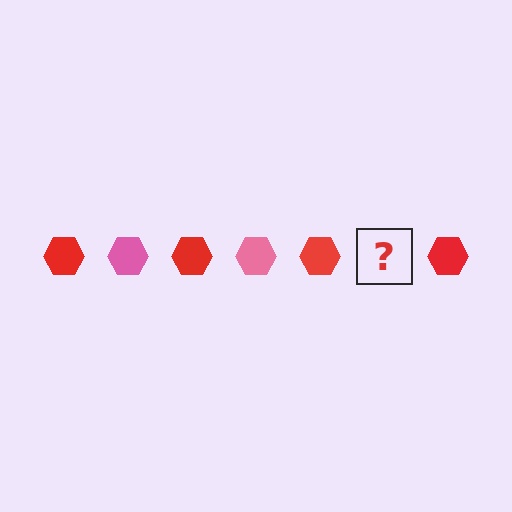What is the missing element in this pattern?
The missing element is a pink hexagon.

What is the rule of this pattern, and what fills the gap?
The rule is that the pattern cycles through red, pink hexagons. The gap should be filled with a pink hexagon.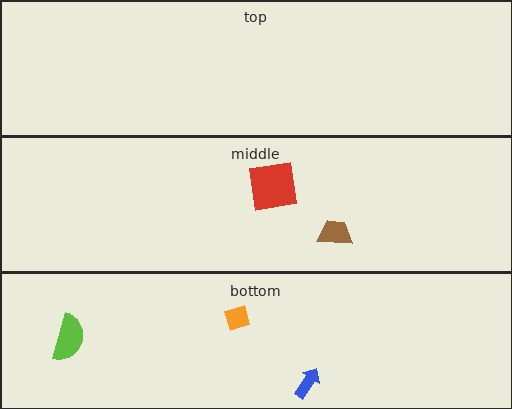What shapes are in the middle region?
The red square, the brown trapezoid.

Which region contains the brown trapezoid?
The middle region.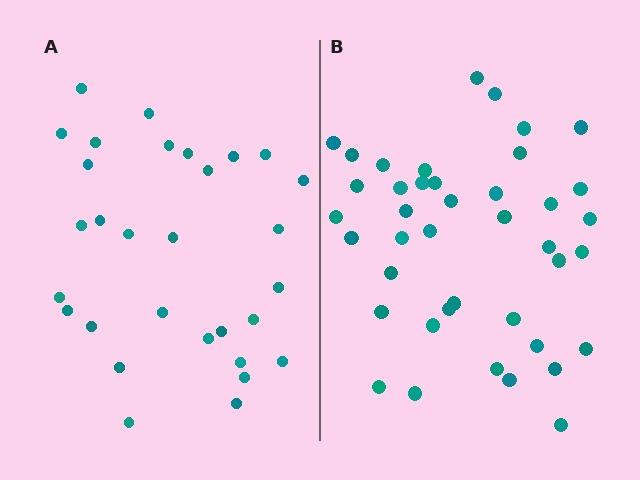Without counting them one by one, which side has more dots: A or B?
Region B (the right region) has more dots.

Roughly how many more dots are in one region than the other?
Region B has roughly 12 or so more dots than region A.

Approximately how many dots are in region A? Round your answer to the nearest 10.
About 30 dots.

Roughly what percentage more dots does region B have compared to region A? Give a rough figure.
About 35% more.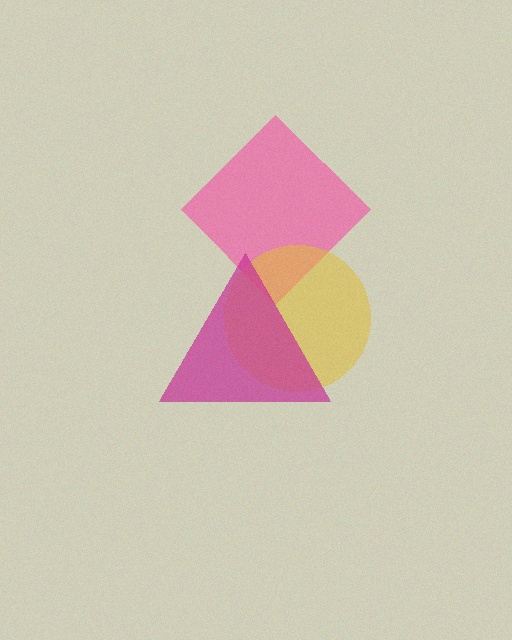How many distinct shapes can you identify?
There are 3 distinct shapes: a pink diamond, a yellow circle, a magenta triangle.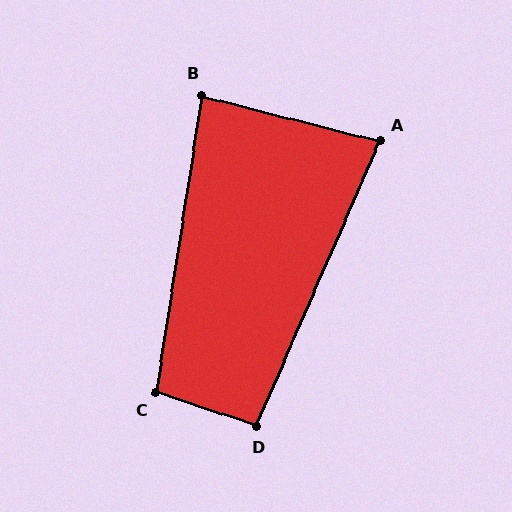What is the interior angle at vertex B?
Approximately 84 degrees (acute).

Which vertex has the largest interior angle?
C, at approximately 99 degrees.